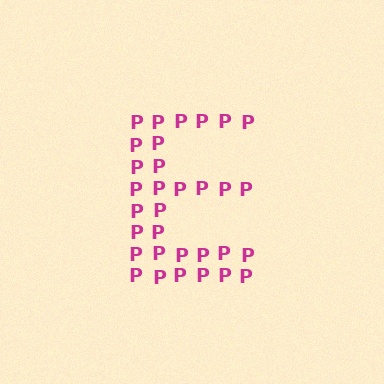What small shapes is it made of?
It is made of small letter P's.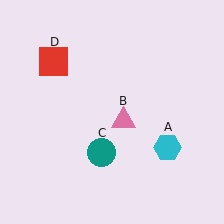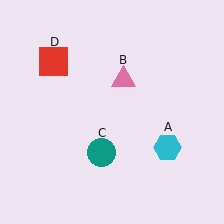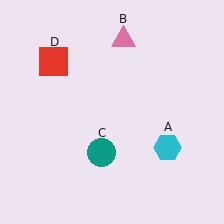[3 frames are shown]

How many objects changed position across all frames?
1 object changed position: pink triangle (object B).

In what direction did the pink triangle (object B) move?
The pink triangle (object B) moved up.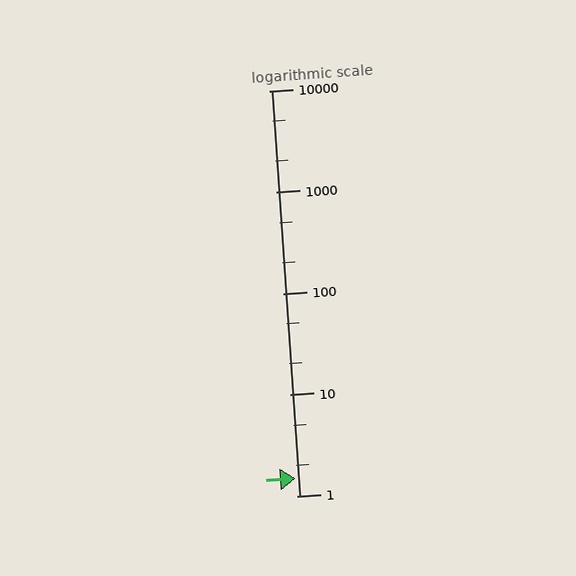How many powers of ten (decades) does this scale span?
The scale spans 4 decades, from 1 to 10000.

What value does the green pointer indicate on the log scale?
The pointer indicates approximately 1.5.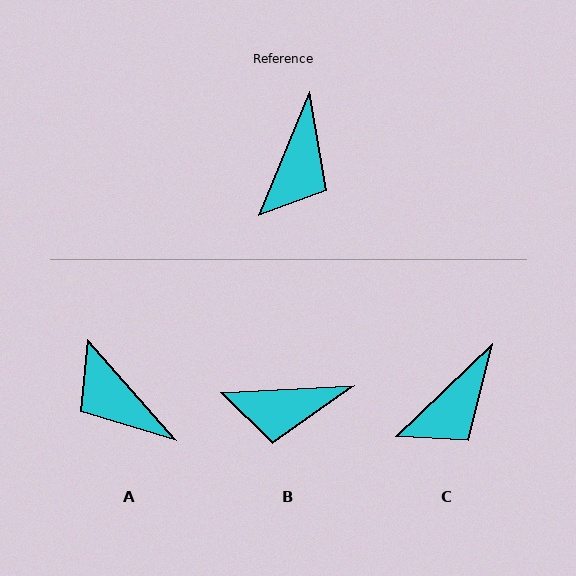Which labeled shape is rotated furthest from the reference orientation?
A, about 117 degrees away.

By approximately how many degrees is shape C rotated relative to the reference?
Approximately 24 degrees clockwise.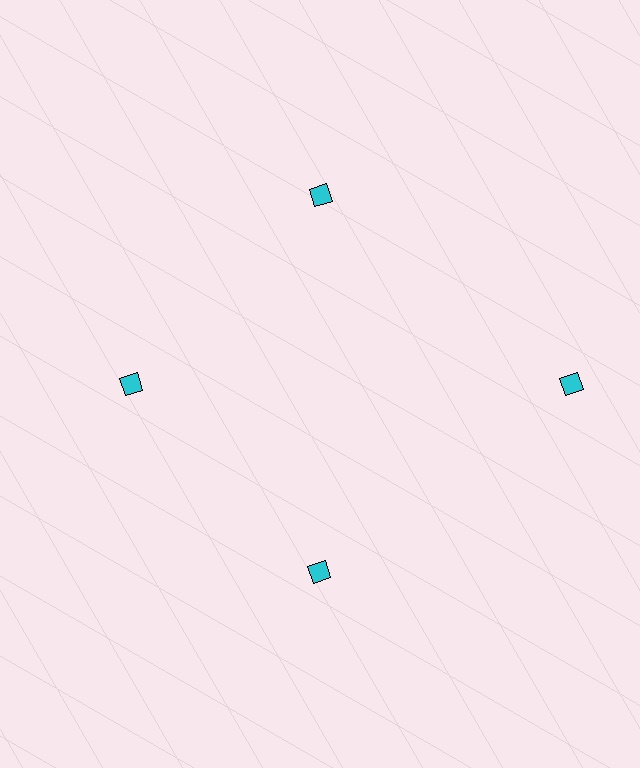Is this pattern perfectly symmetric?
No. The 4 cyan diamonds are arranged in a ring, but one element near the 3 o'clock position is pushed outward from the center, breaking the 4-fold rotational symmetry.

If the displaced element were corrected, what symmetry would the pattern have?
It would have 4-fold rotational symmetry — the pattern would map onto itself every 90 degrees.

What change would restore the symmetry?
The symmetry would be restored by moving it inward, back onto the ring so that all 4 diamonds sit at equal angles and equal distance from the center.